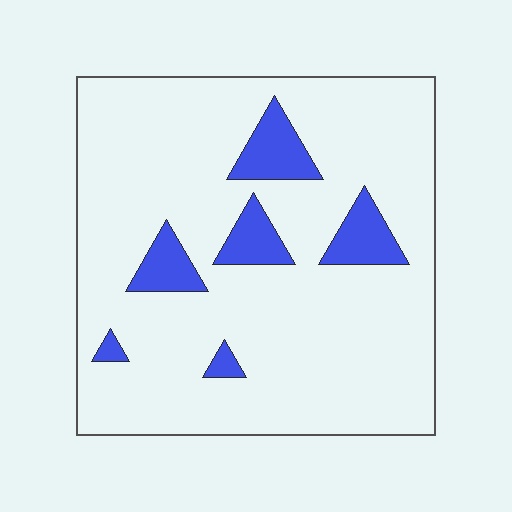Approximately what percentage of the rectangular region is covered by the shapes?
Approximately 10%.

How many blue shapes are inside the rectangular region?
6.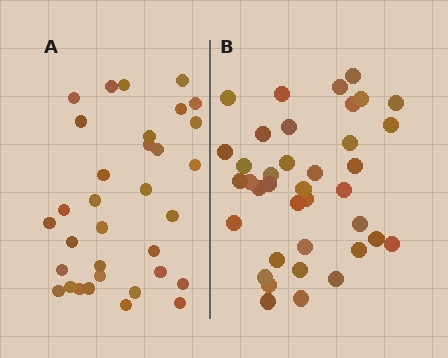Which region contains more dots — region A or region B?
Region B (the right region) has more dots.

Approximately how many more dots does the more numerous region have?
Region B has about 5 more dots than region A.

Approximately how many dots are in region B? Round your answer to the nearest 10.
About 40 dots. (The exact count is 38, which rounds to 40.)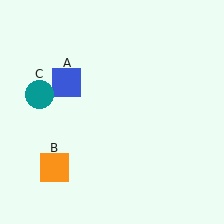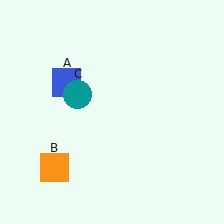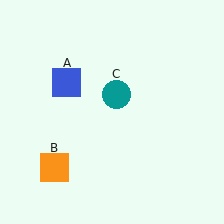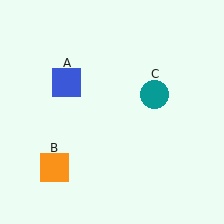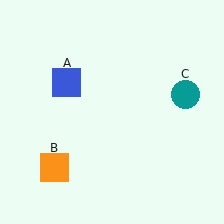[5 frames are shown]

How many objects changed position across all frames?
1 object changed position: teal circle (object C).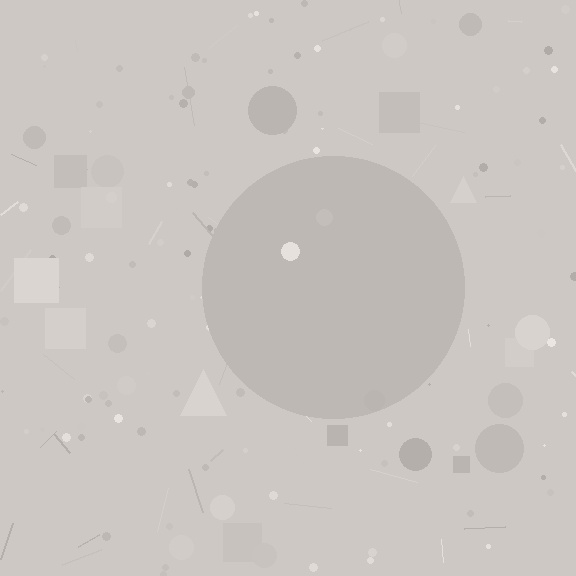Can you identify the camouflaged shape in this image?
The camouflaged shape is a circle.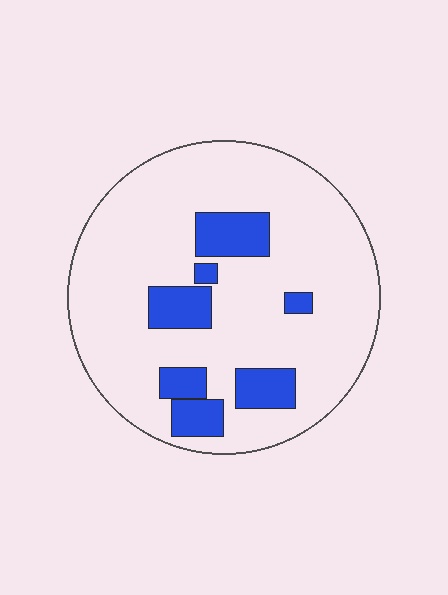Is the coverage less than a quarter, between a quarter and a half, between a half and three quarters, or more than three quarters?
Less than a quarter.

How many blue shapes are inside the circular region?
7.